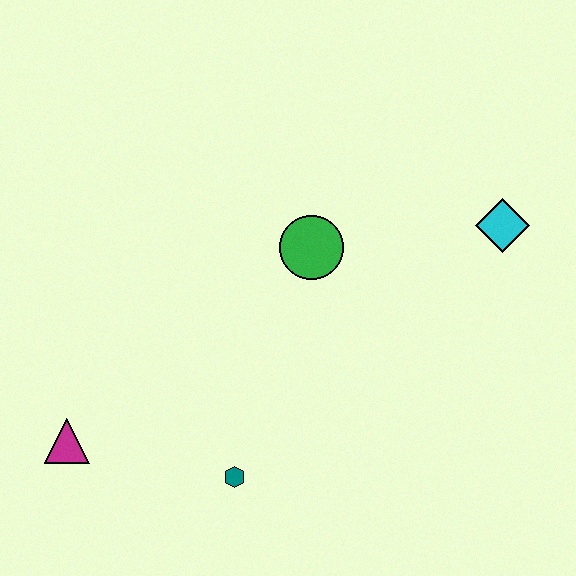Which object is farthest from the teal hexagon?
The cyan diamond is farthest from the teal hexagon.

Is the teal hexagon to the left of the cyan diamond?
Yes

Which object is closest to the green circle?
The cyan diamond is closest to the green circle.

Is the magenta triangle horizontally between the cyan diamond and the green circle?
No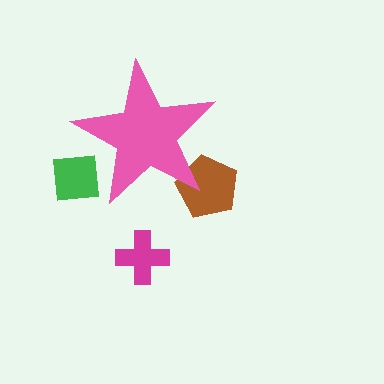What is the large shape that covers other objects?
A pink star.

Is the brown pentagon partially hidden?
Yes, the brown pentagon is partially hidden behind the pink star.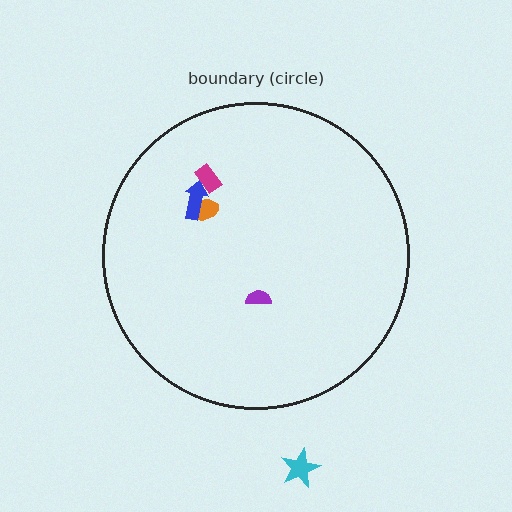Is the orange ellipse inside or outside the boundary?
Inside.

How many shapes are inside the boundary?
4 inside, 1 outside.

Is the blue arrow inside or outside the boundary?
Inside.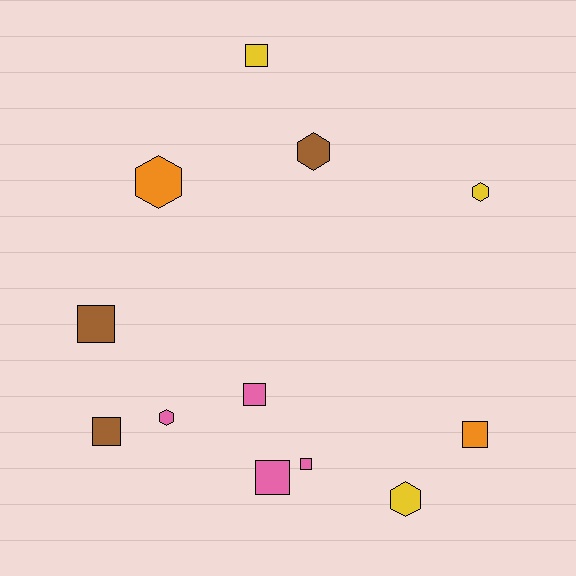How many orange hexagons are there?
There is 1 orange hexagon.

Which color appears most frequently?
Pink, with 4 objects.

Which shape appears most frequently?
Square, with 7 objects.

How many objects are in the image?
There are 12 objects.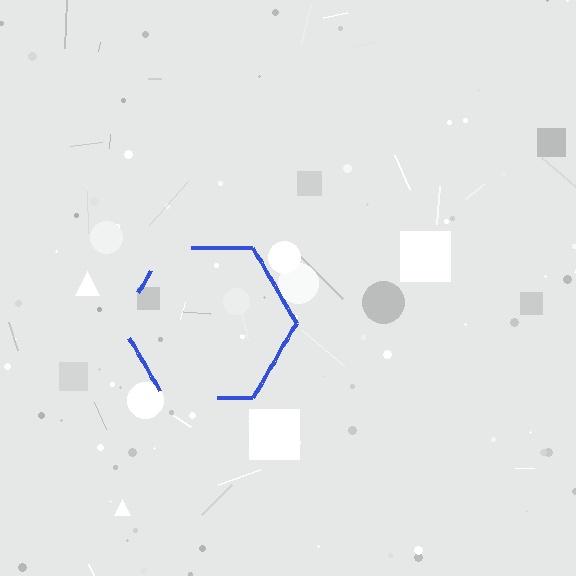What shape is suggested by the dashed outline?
The dashed outline suggests a hexagon.